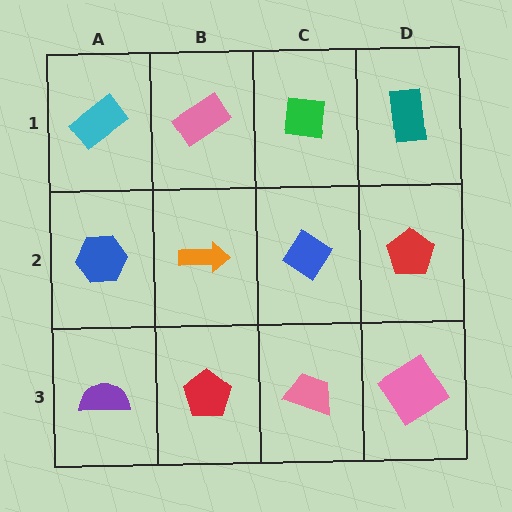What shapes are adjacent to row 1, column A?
A blue hexagon (row 2, column A), a pink rectangle (row 1, column B).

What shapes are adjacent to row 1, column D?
A red pentagon (row 2, column D), a green square (row 1, column C).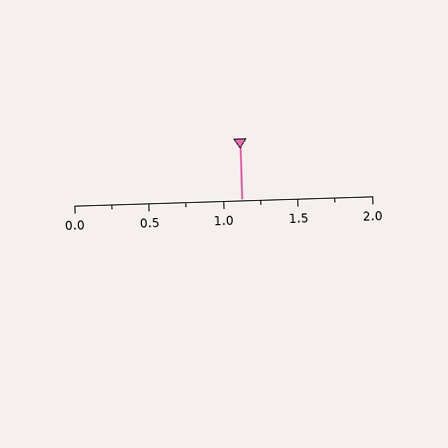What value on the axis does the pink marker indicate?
The marker indicates approximately 1.12.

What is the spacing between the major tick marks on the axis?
The major ticks are spaced 0.5 apart.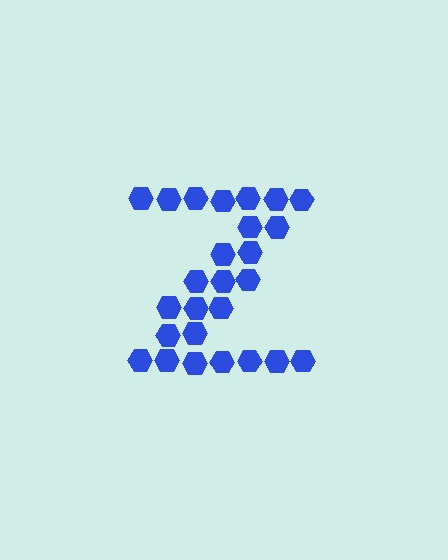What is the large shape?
The large shape is the letter Z.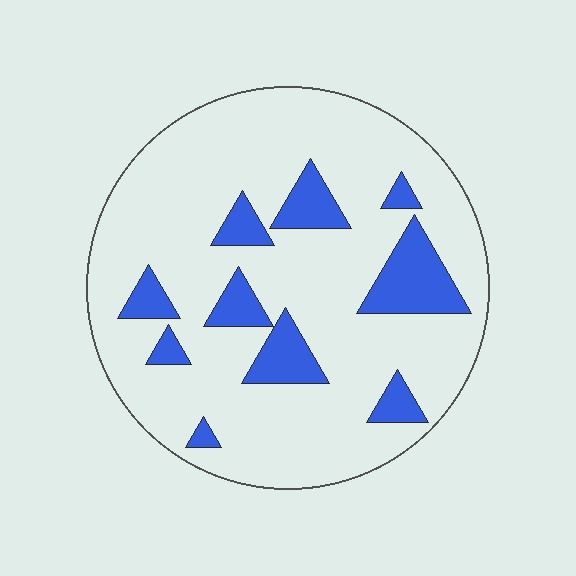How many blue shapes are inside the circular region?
10.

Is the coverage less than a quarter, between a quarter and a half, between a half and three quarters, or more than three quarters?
Less than a quarter.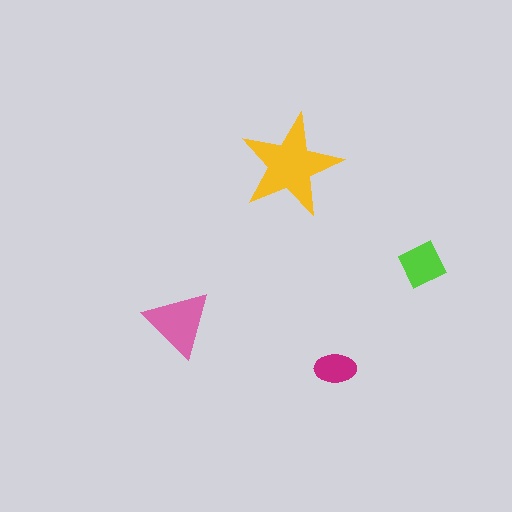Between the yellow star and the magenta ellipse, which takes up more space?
The yellow star.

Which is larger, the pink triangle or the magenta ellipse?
The pink triangle.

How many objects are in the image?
There are 4 objects in the image.